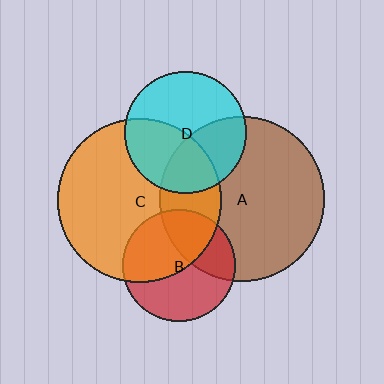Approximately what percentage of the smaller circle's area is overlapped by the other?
Approximately 50%.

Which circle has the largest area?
Circle A (brown).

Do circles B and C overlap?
Yes.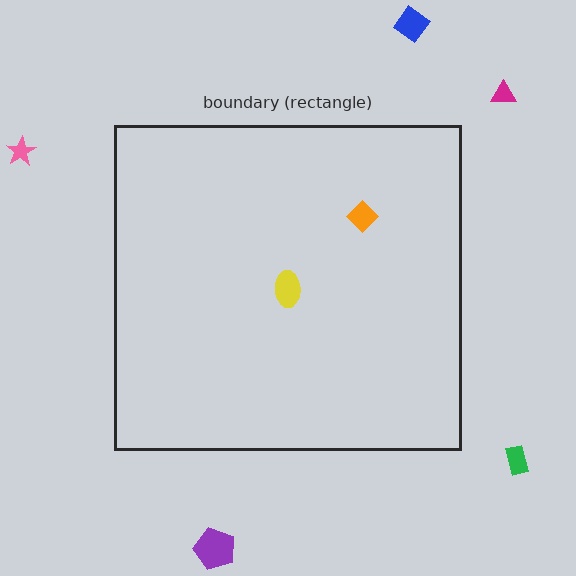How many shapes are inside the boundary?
2 inside, 5 outside.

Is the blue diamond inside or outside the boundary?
Outside.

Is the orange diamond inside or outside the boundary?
Inside.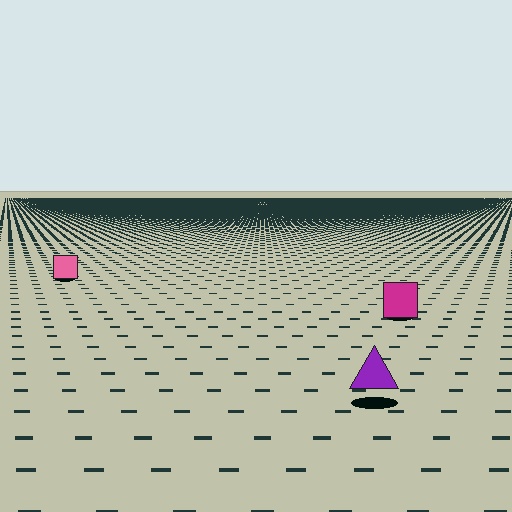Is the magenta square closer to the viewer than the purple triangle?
No. The purple triangle is closer — you can tell from the texture gradient: the ground texture is coarser near it.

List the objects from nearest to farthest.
From nearest to farthest: the purple triangle, the magenta square, the pink square.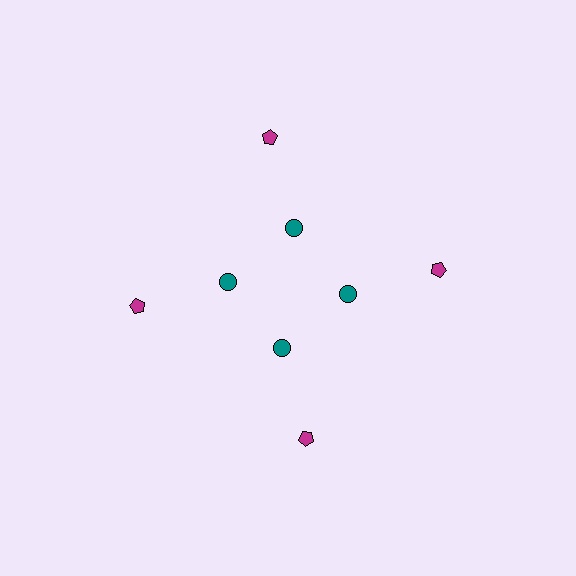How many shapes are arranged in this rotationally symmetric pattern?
There are 8 shapes, arranged in 4 groups of 2.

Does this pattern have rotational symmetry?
Yes, this pattern has 4-fold rotational symmetry. It looks the same after rotating 90 degrees around the center.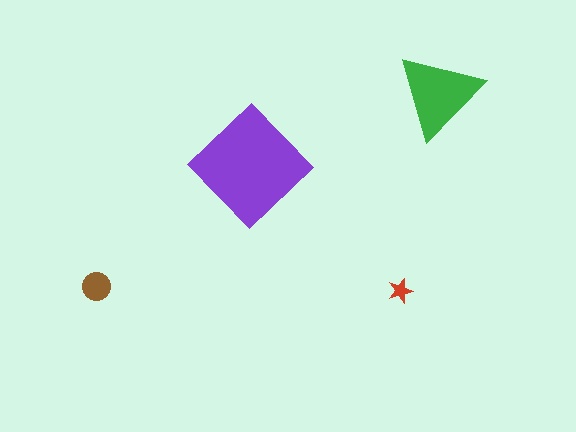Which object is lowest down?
The red star is bottommost.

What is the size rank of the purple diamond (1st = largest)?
1st.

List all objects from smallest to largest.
The red star, the brown circle, the green triangle, the purple diamond.